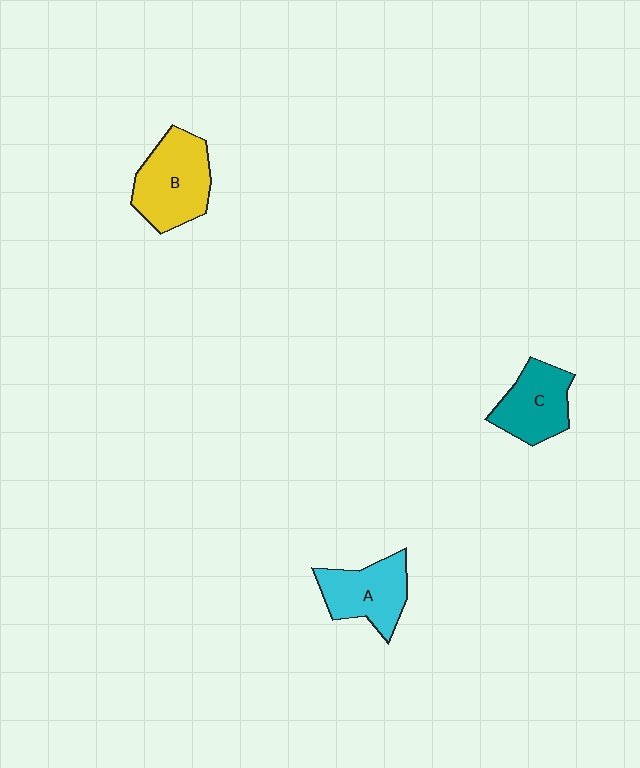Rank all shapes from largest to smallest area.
From largest to smallest: B (yellow), A (cyan), C (teal).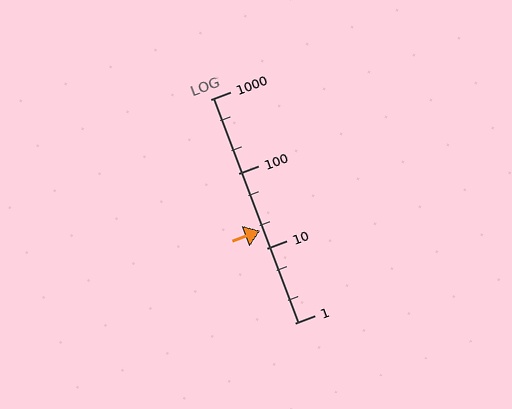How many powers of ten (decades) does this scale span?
The scale spans 3 decades, from 1 to 1000.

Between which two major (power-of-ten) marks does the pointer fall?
The pointer is between 10 and 100.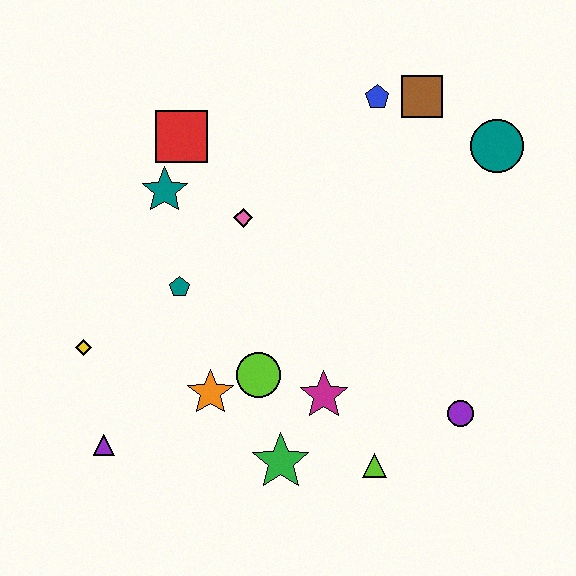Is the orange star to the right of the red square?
Yes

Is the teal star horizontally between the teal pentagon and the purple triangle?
Yes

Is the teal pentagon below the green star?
No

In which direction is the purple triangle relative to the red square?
The purple triangle is below the red square.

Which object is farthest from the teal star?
The purple circle is farthest from the teal star.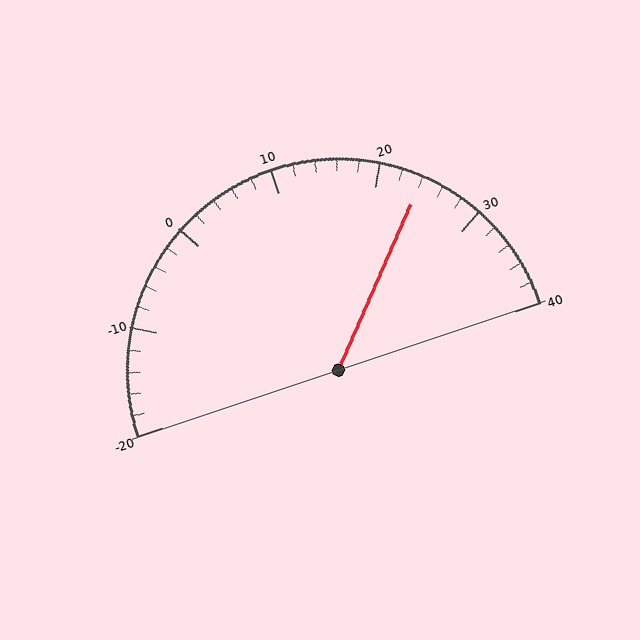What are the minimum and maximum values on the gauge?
The gauge ranges from -20 to 40.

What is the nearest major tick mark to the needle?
The nearest major tick mark is 20.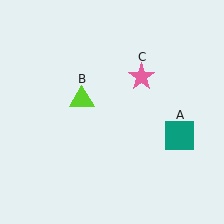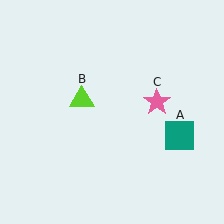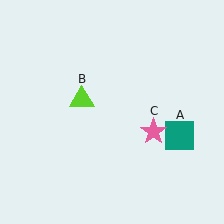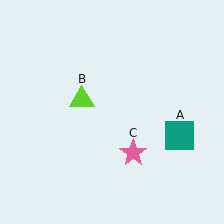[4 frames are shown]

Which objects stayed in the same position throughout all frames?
Teal square (object A) and lime triangle (object B) remained stationary.